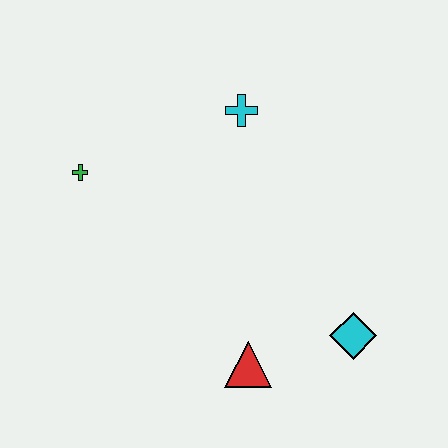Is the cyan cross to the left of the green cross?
No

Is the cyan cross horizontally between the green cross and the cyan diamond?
Yes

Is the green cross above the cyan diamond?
Yes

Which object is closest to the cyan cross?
The green cross is closest to the cyan cross.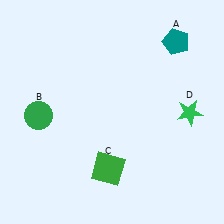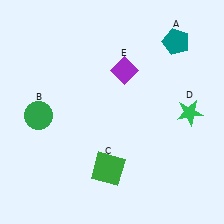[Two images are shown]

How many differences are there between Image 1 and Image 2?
There is 1 difference between the two images.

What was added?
A purple diamond (E) was added in Image 2.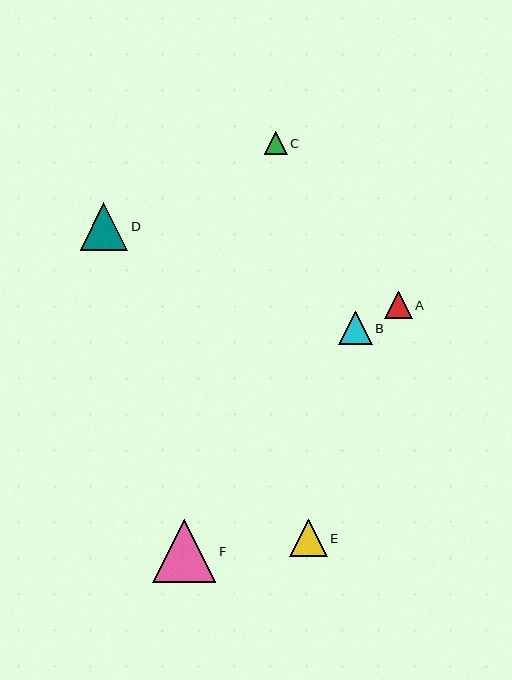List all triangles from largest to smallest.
From largest to smallest: F, D, E, B, A, C.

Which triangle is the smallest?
Triangle C is the smallest with a size of approximately 23 pixels.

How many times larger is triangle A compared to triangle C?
Triangle A is approximately 1.2 times the size of triangle C.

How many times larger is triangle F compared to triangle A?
Triangle F is approximately 2.3 times the size of triangle A.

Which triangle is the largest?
Triangle F is the largest with a size of approximately 63 pixels.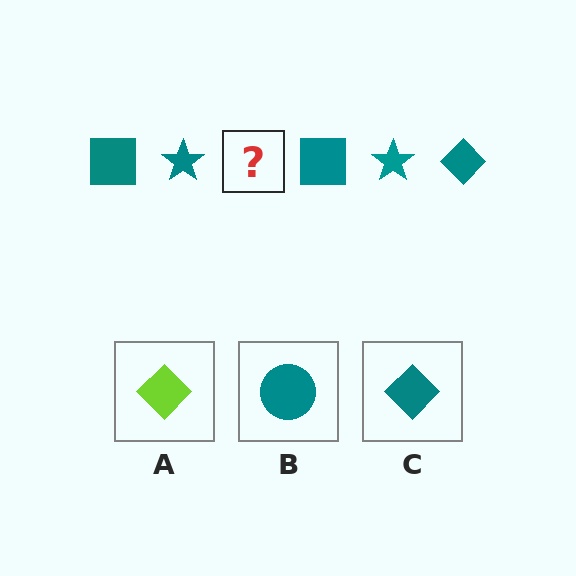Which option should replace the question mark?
Option C.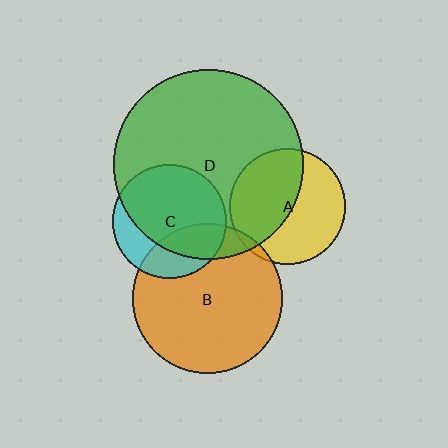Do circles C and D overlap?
Yes.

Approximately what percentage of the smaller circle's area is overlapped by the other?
Approximately 75%.